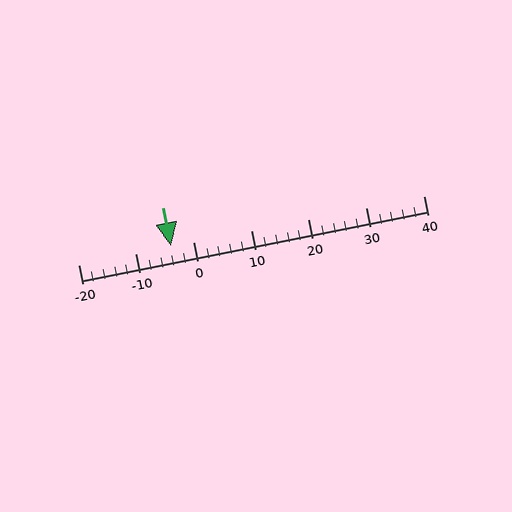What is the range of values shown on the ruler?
The ruler shows values from -20 to 40.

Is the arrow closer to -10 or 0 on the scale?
The arrow is closer to 0.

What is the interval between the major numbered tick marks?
The major tick marks are spaced 10 units apart.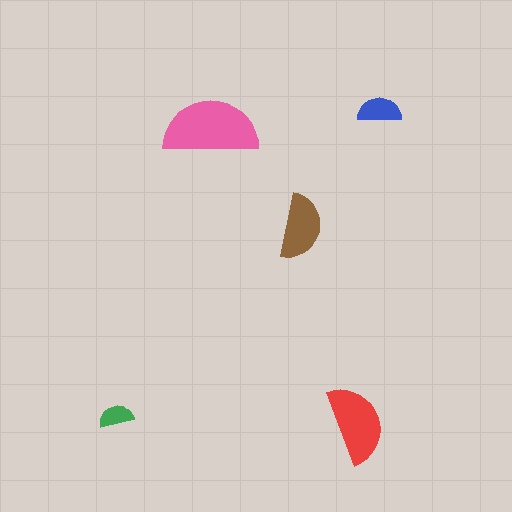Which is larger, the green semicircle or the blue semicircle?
The blue one.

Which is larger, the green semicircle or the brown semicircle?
The brown one.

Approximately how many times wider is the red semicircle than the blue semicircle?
About 2 times wider.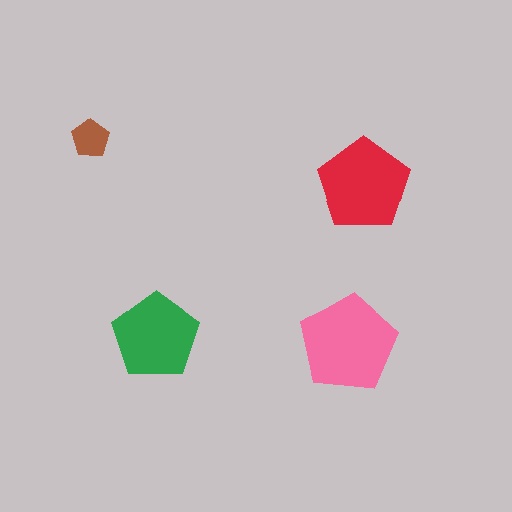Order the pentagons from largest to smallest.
the pink one, the red one, the green one, the brown one.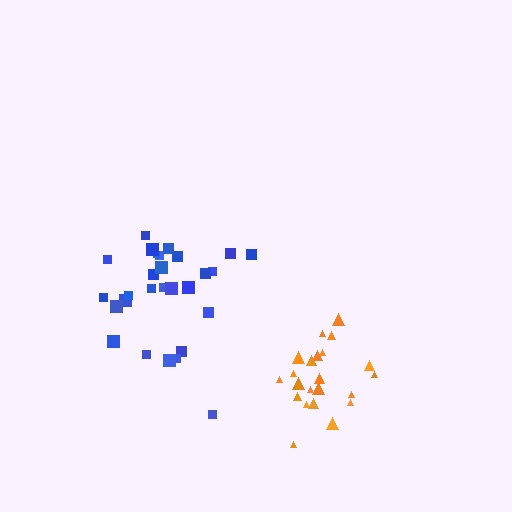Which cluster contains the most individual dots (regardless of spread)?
Blue (28).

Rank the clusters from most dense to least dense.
orange, blue.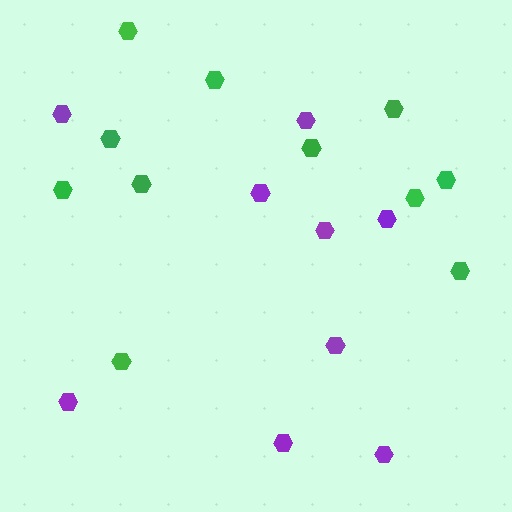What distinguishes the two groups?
There are 2 groups: one group of purple hexagons (9) and one group of green hexagons (11).